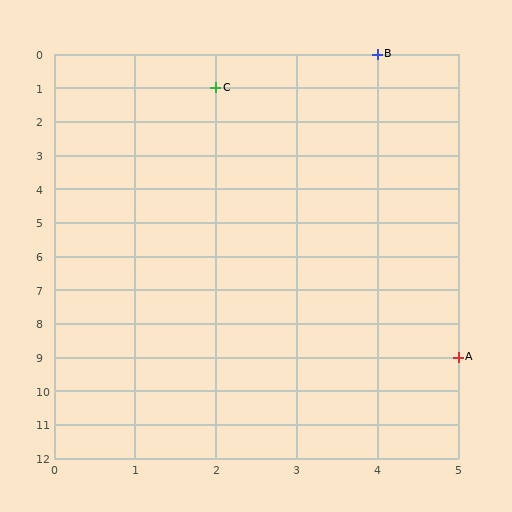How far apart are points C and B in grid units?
Points C and B are 2 columns and 1 row apart (about 2.2 grid units diagonally).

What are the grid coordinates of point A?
Point A is at grid coordinates (5, 9).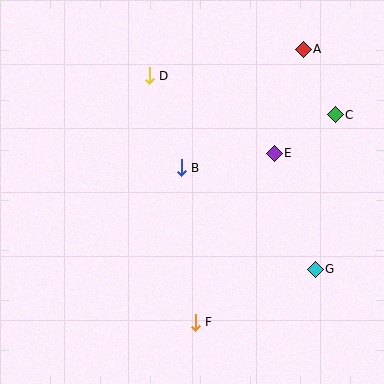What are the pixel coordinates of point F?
Point F is at (195, 322).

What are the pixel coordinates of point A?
Point A is at (303, 49).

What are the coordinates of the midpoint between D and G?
The midpoint between D and G is at (232, 172).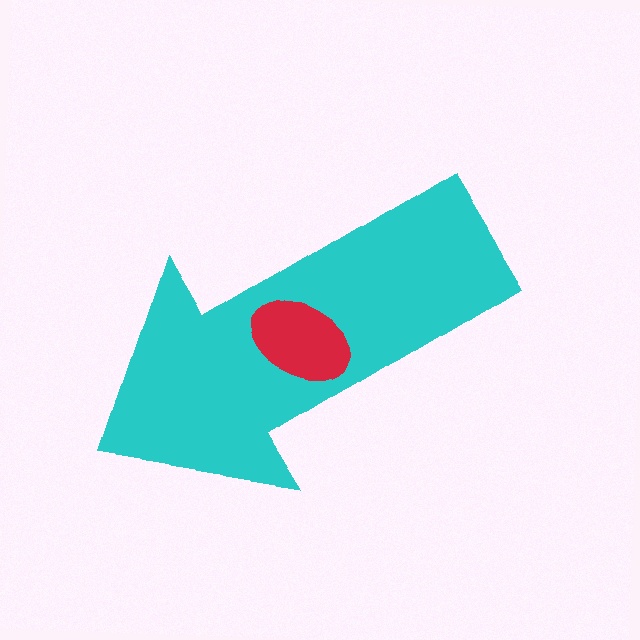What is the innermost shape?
The red ellipse.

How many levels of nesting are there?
2.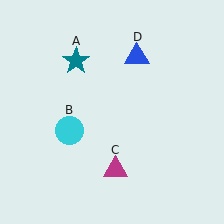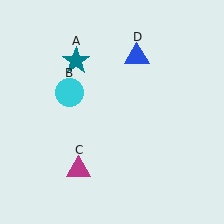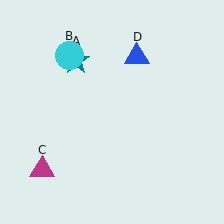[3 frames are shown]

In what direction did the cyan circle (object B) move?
The cyan circle (object B) moved up.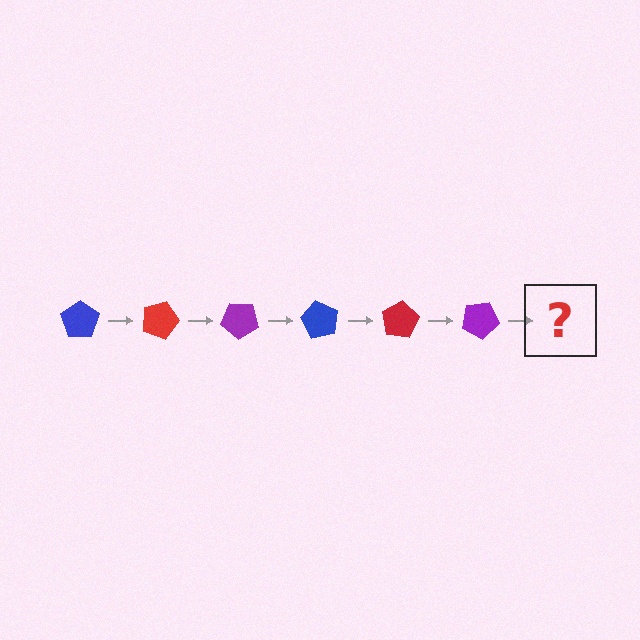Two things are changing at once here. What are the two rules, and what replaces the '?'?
The two rules are that it rotates 20 degrees each step and the color cycles through blue, red, and purple. The '?' should be a blue pentagon, rotated 120 degrees from the start.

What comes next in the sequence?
The next element should be a blue pentagon, rotated 120 degrees from the start.